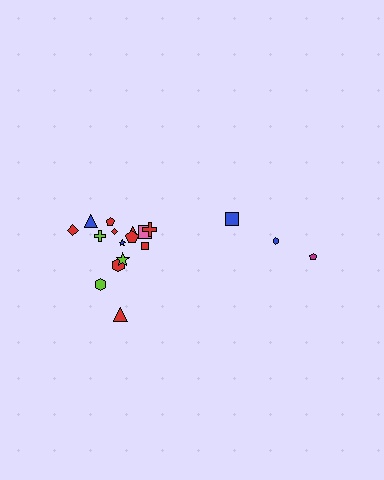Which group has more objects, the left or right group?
The left group.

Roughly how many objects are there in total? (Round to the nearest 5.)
Roughly 20 objects in total.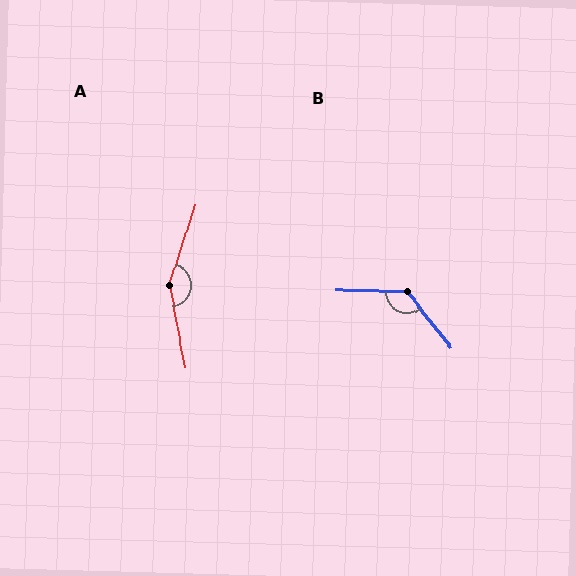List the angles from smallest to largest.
B (129°), A (151°).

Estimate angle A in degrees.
Approximately 151 degrees.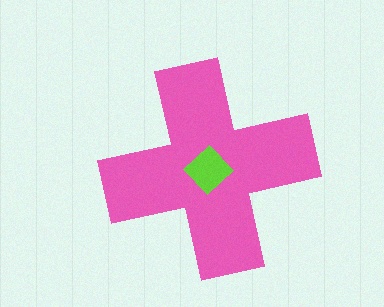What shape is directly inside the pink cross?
The lime diamond.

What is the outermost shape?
The pink cross.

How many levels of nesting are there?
2.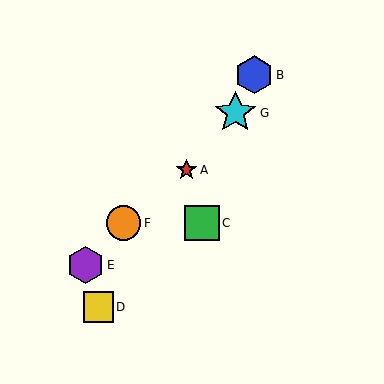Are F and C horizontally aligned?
Yes, both are at y≈223.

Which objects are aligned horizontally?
Objects C, F are aligned horizontally.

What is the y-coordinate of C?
Object C is at y≈223.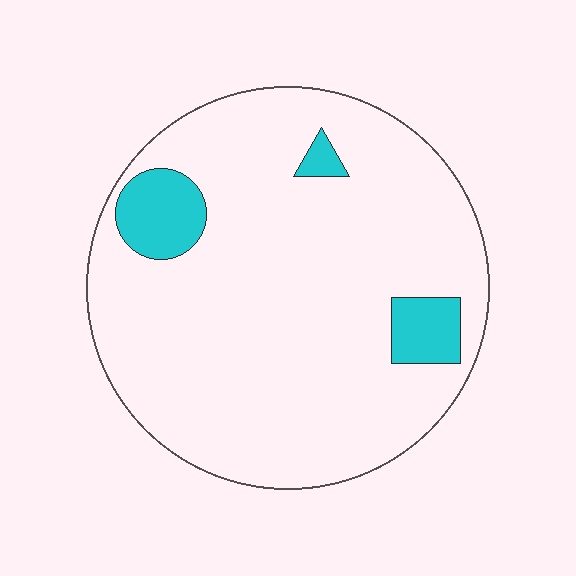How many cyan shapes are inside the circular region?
3.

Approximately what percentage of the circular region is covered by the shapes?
Approximately 10%.